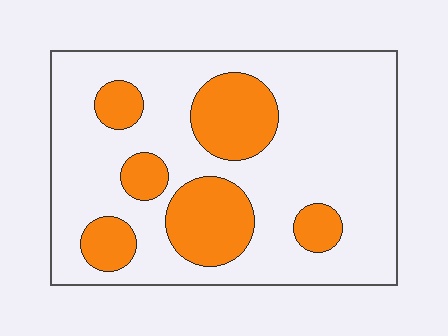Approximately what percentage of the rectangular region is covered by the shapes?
Approximately 25%.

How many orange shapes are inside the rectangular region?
6.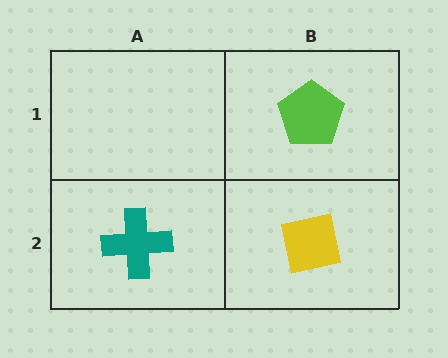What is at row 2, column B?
A yellow square.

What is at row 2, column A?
A teal cross.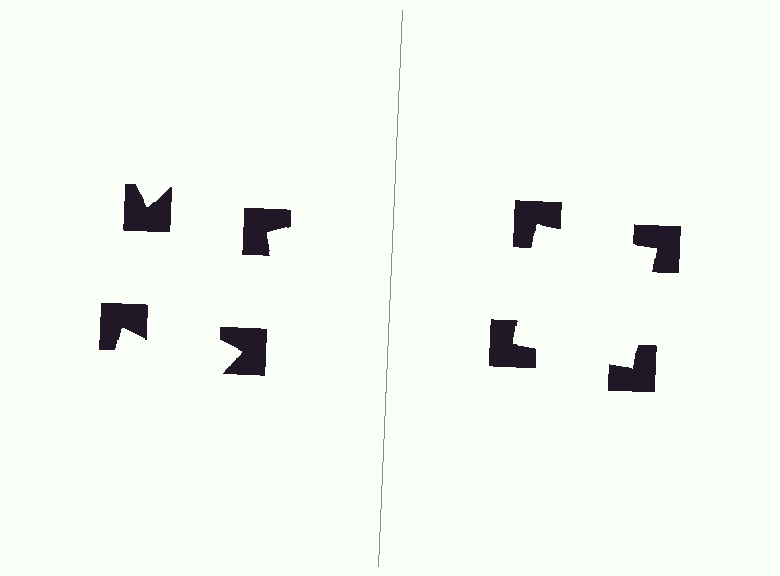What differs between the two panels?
The notched squares are positioned identically on both sides; only the wedge orientations differ. On the right they align to a square; on the left they are misaligned.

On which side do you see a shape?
An illusory square appears on the right side. On the left side the wedge cuts are rotated, so no coherent shape forms.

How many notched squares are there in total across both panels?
8 — 4 on each side.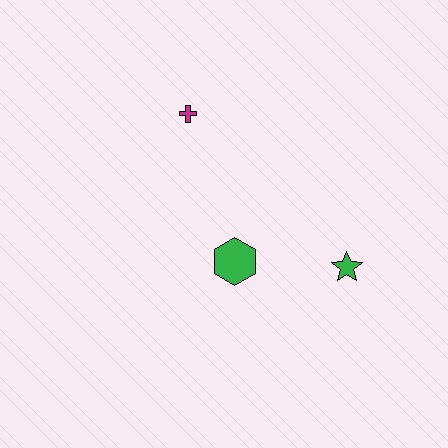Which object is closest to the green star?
The green hexagon is closest to the green star.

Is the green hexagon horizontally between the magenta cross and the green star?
Yes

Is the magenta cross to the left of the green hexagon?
Yes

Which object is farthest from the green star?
The magenta cross is farthest from the green star.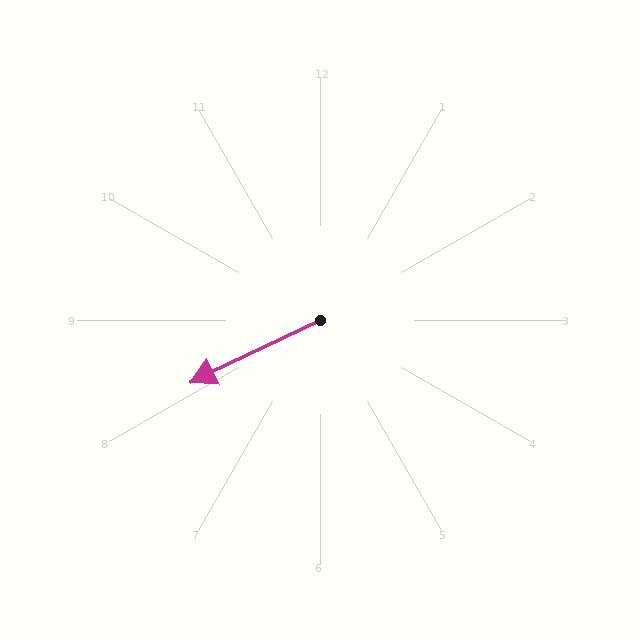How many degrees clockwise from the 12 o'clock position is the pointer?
Approximately 244 degrees.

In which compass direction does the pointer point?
Southwest.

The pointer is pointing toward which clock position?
Roughly 8 o'clock.